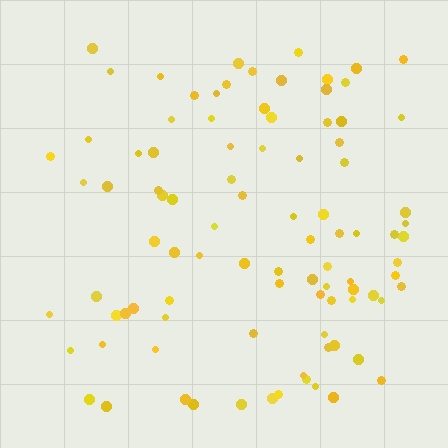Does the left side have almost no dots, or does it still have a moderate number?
Still a moderate number, just noticeably fewer than the right.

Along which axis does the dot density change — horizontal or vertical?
Horizontal.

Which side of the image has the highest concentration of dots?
The right.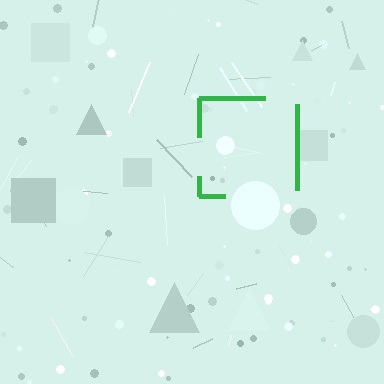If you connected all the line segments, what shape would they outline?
They would outline a square.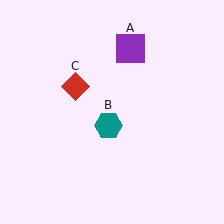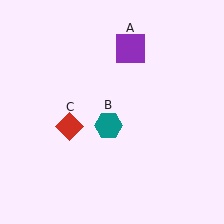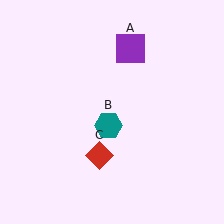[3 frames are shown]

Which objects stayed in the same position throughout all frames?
Purple square (object A) and teal hexagon (object B) remained stationary.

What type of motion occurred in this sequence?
The red diamond (object C) rotated counterclockwise around the center of the scene.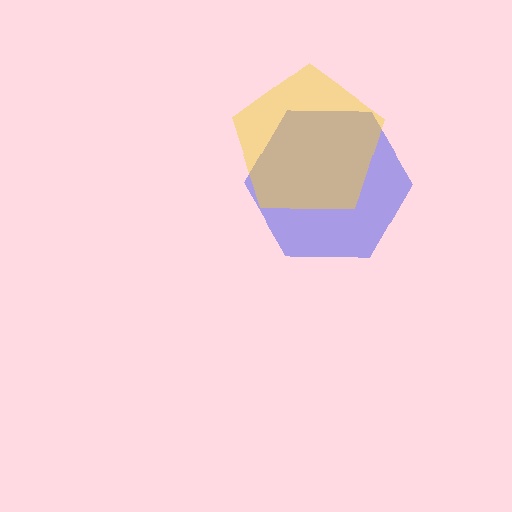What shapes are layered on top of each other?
The layered shapes are: a blue hexagon, a yellow pentagon.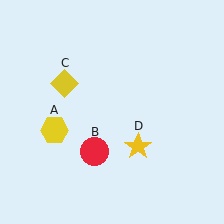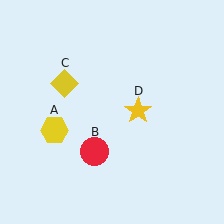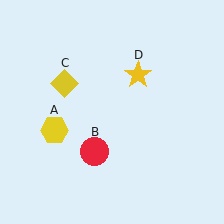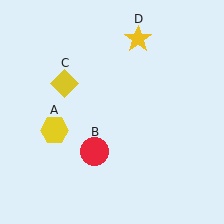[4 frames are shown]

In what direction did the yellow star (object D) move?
The yellow star (object D) moved up.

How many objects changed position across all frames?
1 object changed position: yellow star (object D).